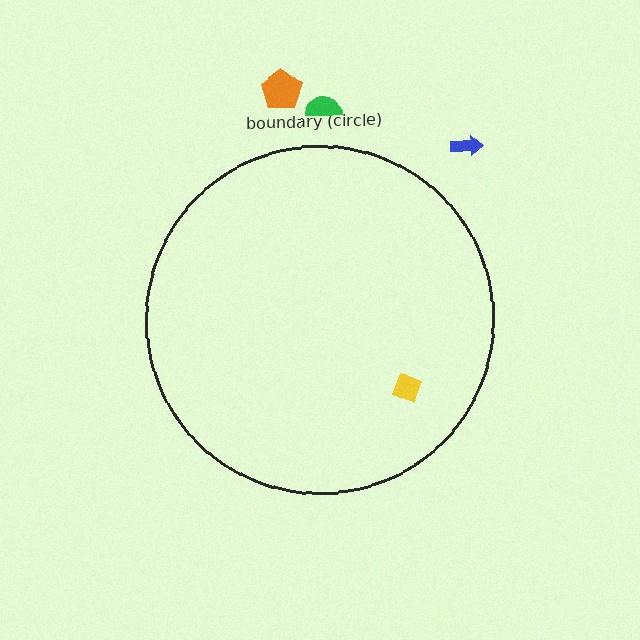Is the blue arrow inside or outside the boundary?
Outside.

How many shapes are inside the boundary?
1 inside, 3 outside.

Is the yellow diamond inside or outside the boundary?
Inside.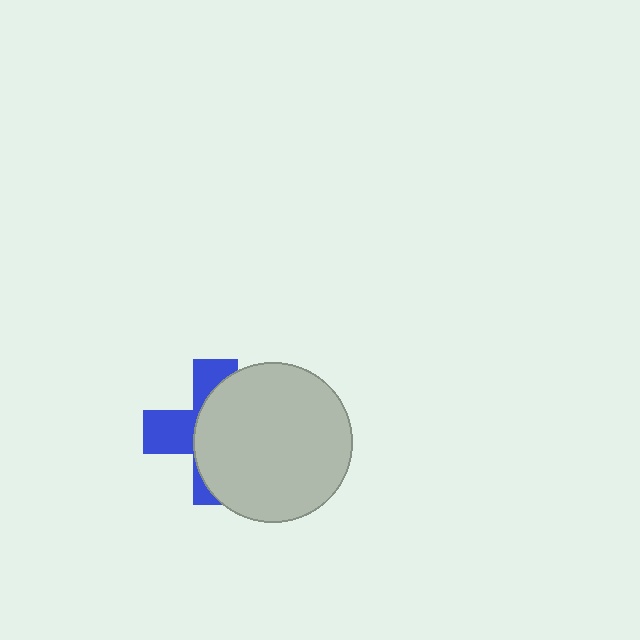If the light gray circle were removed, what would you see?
You would see the complete blue cross.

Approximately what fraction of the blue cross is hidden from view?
Roughly 62% of the blue cross is hidden behind the light gray circle.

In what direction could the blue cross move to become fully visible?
The blue cross could move left. That would shift it out from behind the light gray circle entirely.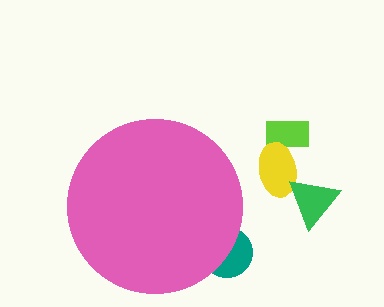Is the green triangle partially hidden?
No, the green triangle is fully visible.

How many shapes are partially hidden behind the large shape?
1 shape is partially hidden.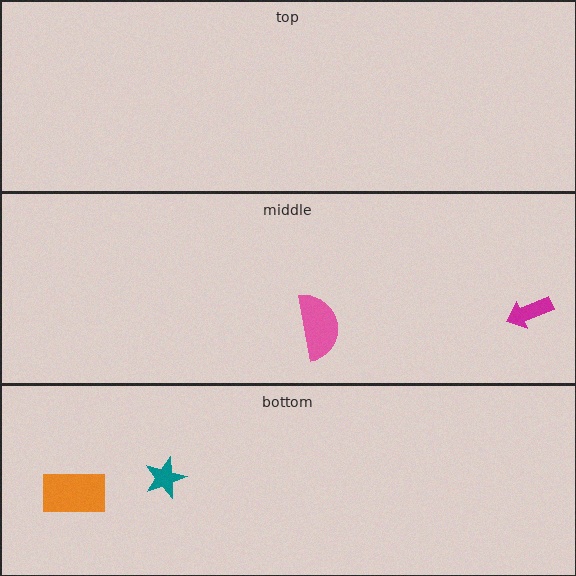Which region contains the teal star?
The bottom region.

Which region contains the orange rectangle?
The bottom region.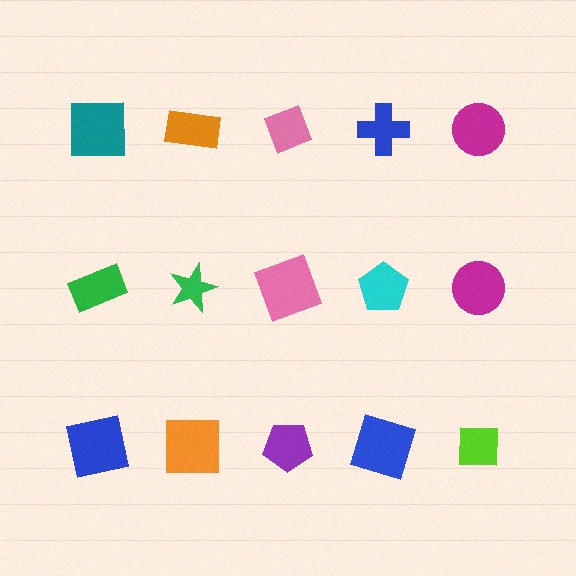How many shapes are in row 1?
5 shapes.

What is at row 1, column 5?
A magenta circle.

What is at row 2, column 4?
A cyan pentagon.